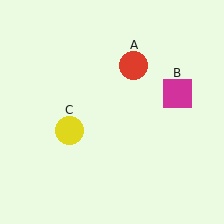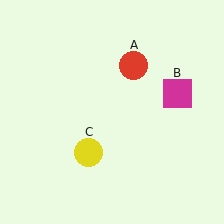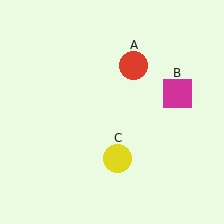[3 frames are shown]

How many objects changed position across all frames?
1 object changed position: yellow circle (object C).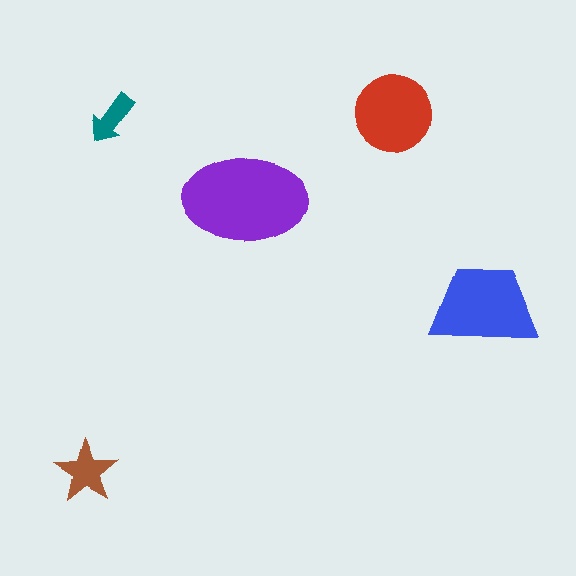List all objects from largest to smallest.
The purple ellipse, the blue trapezoid, the red circle, the brown star, the teal arrow.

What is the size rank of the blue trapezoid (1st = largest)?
2nd.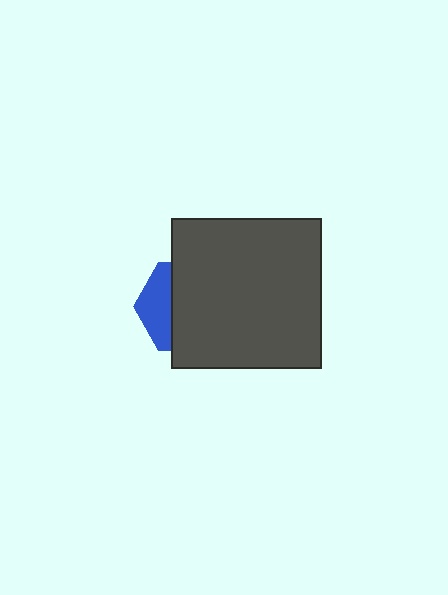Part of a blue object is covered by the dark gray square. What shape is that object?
It is a hexagon.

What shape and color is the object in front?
The object in front is a dark gray square.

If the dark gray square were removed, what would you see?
You would see the complete blue hexagon.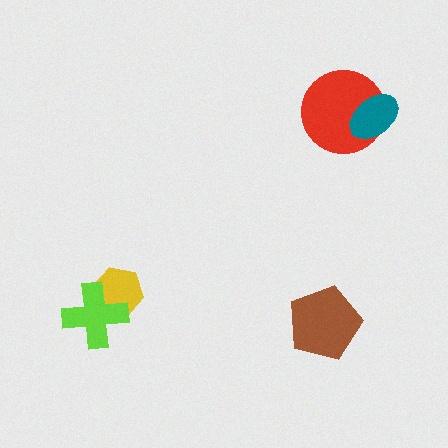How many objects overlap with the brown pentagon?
0 objects overlap with the brown pentagon.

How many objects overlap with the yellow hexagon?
1 object overlaps with the yellow hexagon.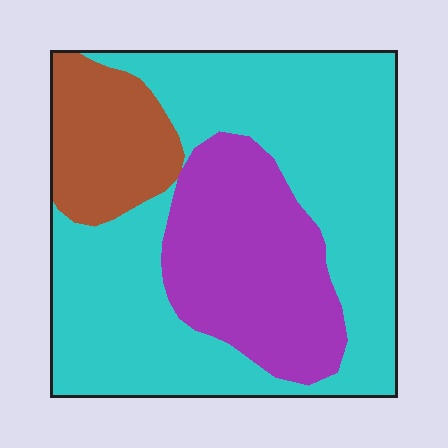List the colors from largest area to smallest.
From largest to smallest: cyan, purple, brown.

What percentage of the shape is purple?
Purple takes up about one quarter (1/4) of the shape.